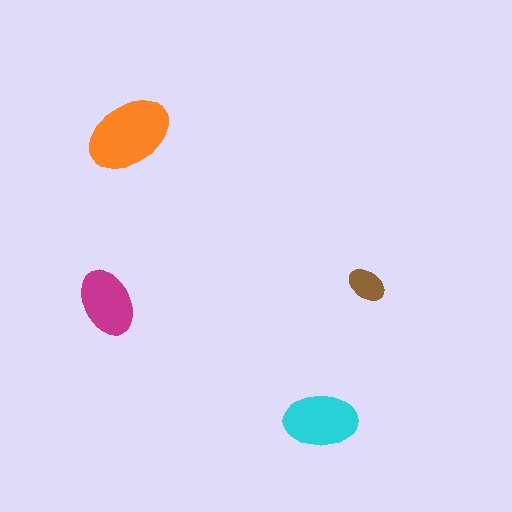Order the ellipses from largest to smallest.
the orange one, the cyan one, the magenta one, the brown one.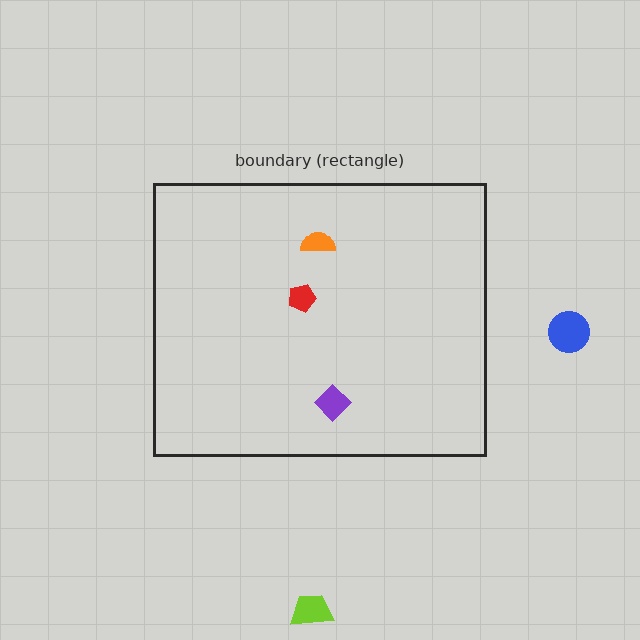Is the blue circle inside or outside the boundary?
Outside.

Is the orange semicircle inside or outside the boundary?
Inside.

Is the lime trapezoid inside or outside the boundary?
Outside.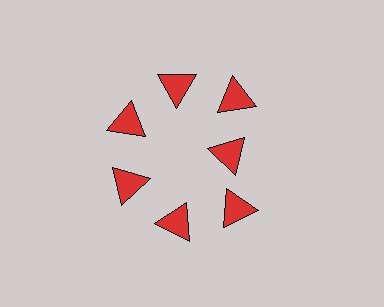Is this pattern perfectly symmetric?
No. The 7 red triangles are arranged in a ring, but one element near the 3 o'clock position is pulled inward toward the center, breaking the 7-fold rotational symmetry.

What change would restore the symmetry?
The symmetry would be restored by moving it outward, back onto the ring so that all 7 triangles sit at equal angles and equal distance from the center.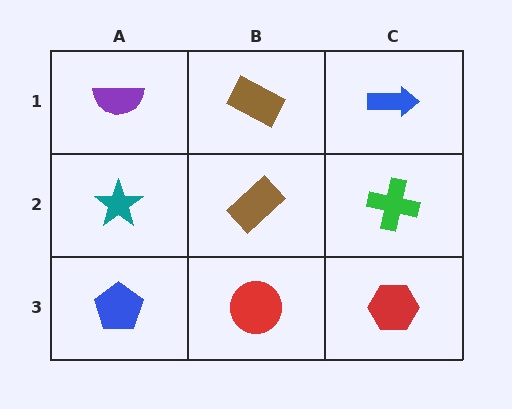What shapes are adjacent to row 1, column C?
A green cross (row 2, column C), a brown rectangle (row 1, column B).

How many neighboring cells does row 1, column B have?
3.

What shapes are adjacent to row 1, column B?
A brown rectangle (row 2, column B), a purple semicircle (row 1, column A), a blue arrow (row 1, column C).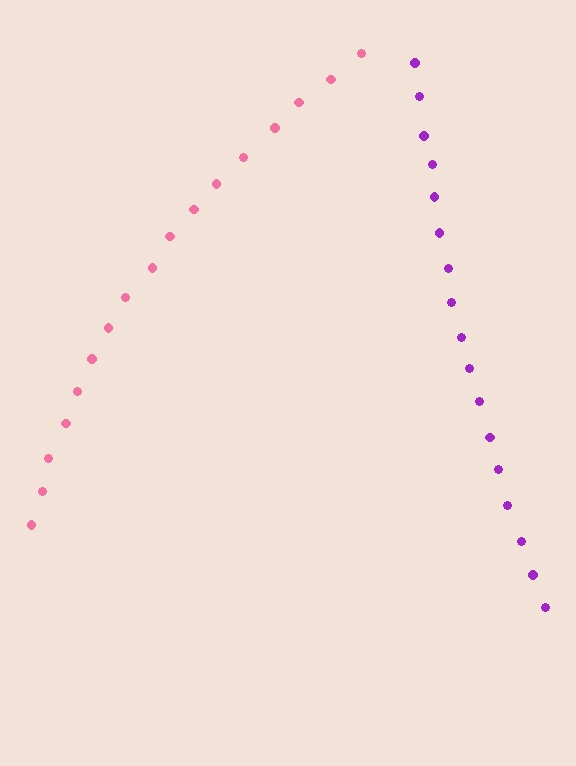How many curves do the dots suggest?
There are 2 distinct paths.